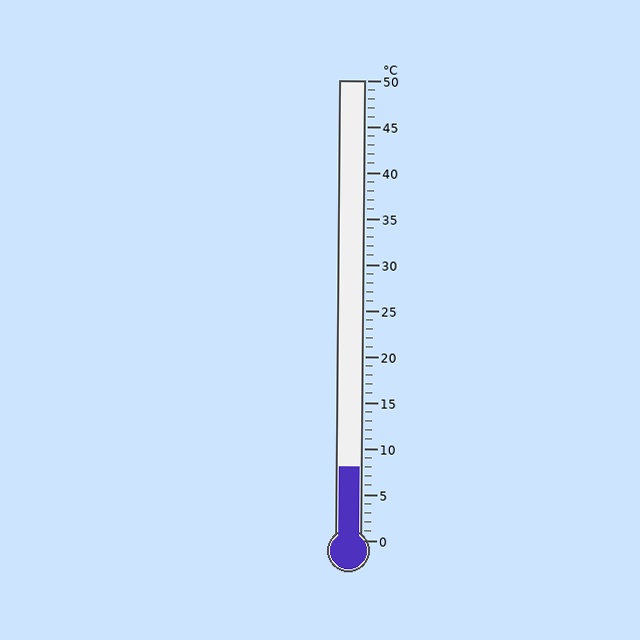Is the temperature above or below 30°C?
The temperature is below 30°C.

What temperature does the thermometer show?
The thermometer shows approximately 8°C.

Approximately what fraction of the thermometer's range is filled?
The thermometer is filled to approximately 15% of its range.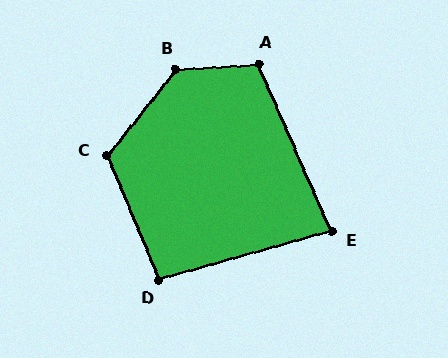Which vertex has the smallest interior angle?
E, at approximately 82 degrees.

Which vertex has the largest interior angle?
B, at approximately 132 degrees.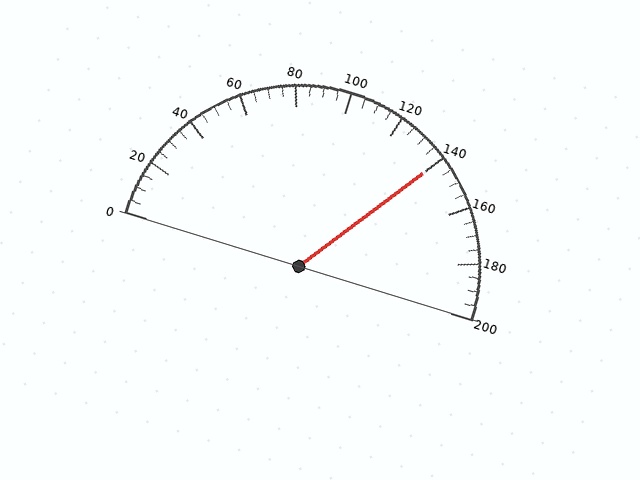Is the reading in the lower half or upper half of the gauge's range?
The reading is in the upper half of the range (0 to 200).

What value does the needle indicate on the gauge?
The needle indicates approximately 140.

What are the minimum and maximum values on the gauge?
The gauge ranges from 0 to 200.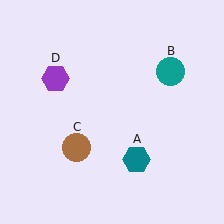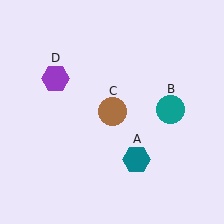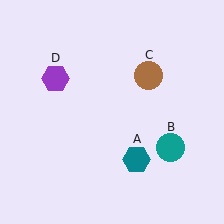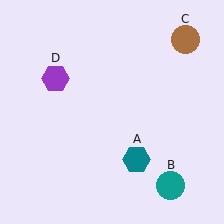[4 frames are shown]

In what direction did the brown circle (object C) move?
The brown circle (object C) moved up and to the right.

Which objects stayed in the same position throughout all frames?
Teal hexagon (object A) and purple hexagon (object D) remained stationary.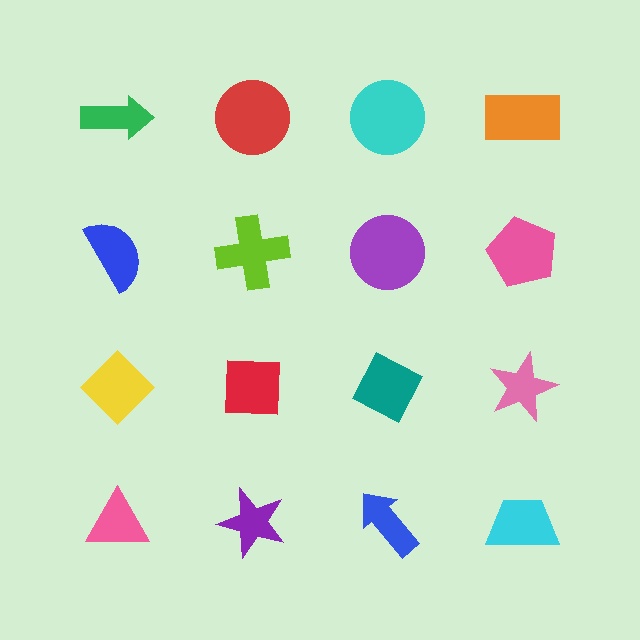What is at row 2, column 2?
A lime cross.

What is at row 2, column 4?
A pink pentagon.